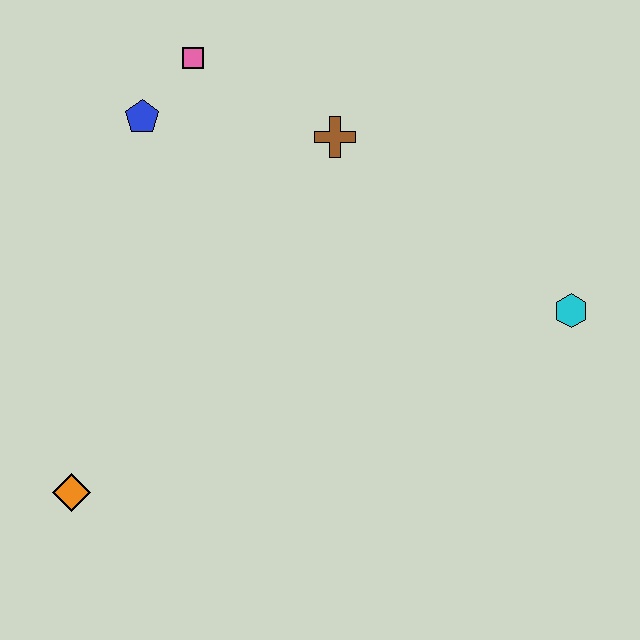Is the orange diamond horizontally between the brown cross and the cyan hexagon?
No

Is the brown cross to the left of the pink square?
No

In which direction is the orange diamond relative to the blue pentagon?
The orange diamond is below the blue pentagon.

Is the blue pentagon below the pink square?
Yes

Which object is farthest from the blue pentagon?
The cyan hexagon is farthest from the blue pentagon.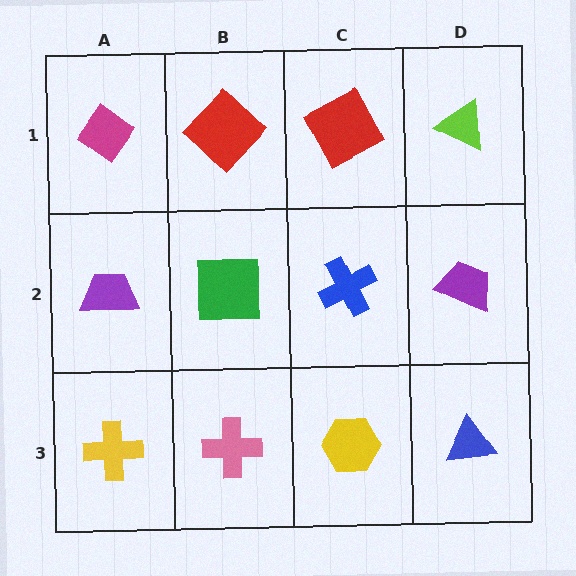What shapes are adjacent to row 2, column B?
A red diamond (row 1, column B), a pink cross (row 3, column B), a purple trapezoid (row 2, column A), a blue cross (row 2, column C).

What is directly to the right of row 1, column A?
A red diamond.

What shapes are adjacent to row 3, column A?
A purple trapezoid (row 2, column A), a pink cross (row 3, column B).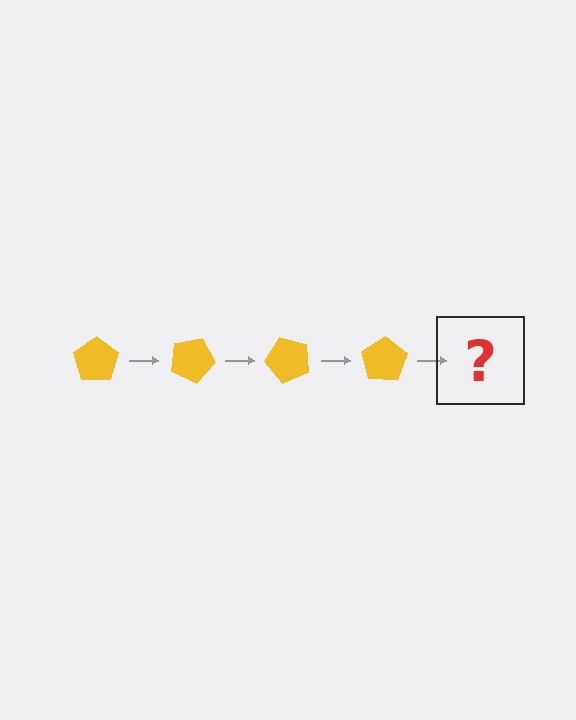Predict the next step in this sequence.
The next step is a yellow pentagon rotated 100 degrees.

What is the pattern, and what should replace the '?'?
The pattern is that the pentagon rotates 25 degrees each step. The '?' should be a yellow pentagon rotated 100 degrees.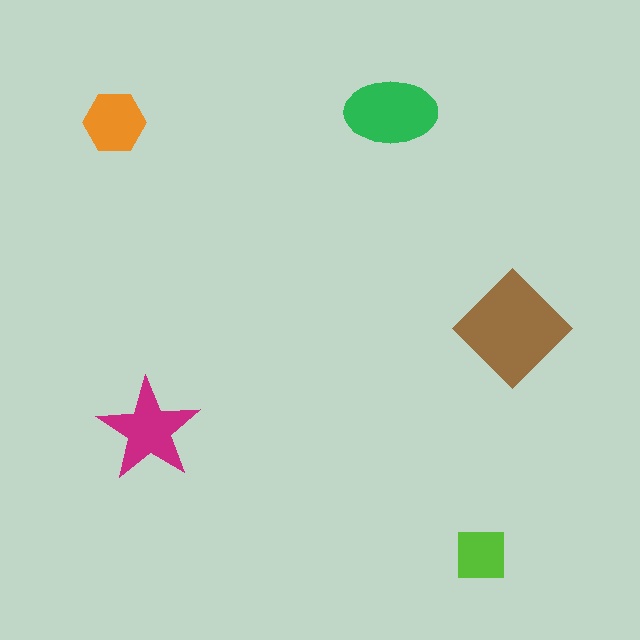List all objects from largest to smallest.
The brown diamond, the green ellipse, the magenta star, the orange hexagon, the lime square.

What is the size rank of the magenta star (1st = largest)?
3rd.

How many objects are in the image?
There are 5 objects in the image.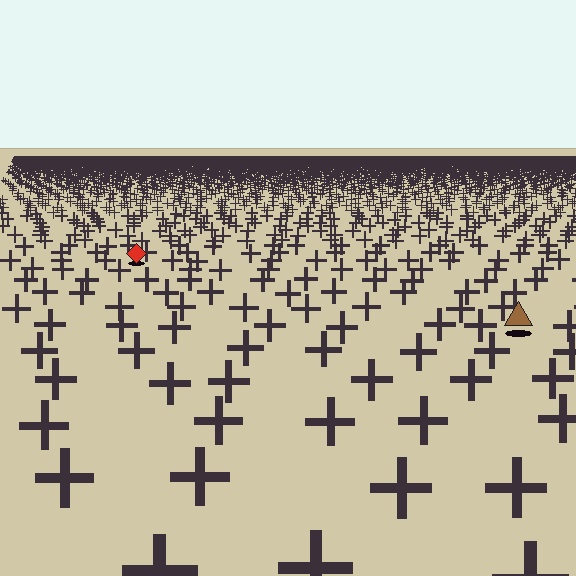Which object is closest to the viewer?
The brown triangle is closest. The texture marks near it are larger and more spread out.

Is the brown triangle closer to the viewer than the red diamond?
Yes. The brown triangle is closer — you can tell from the texture gradient: the ground texture is coarser near it.